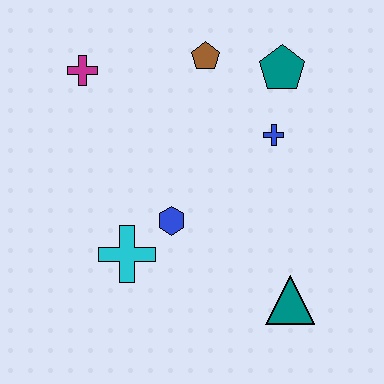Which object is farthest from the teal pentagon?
The cyan cross is farthest from the teal pentagon.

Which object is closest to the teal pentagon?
The blue cross is closest to the teal pentagon.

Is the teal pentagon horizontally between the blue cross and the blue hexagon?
No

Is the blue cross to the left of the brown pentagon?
No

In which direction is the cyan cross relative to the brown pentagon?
The cyan cross is below the brown pentagon.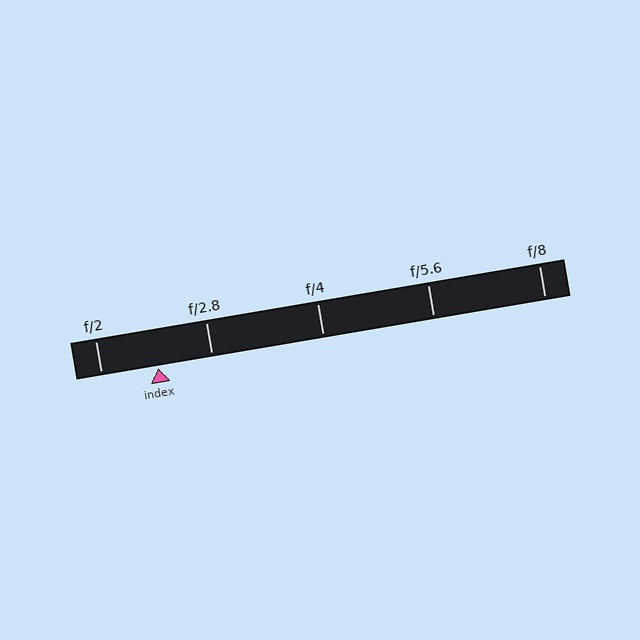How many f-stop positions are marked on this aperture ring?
There are 5 f-stop positions marked.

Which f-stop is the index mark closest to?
The index mark is closest to f/2.8.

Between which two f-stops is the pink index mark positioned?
The index mark is between f/2 and f/2.8.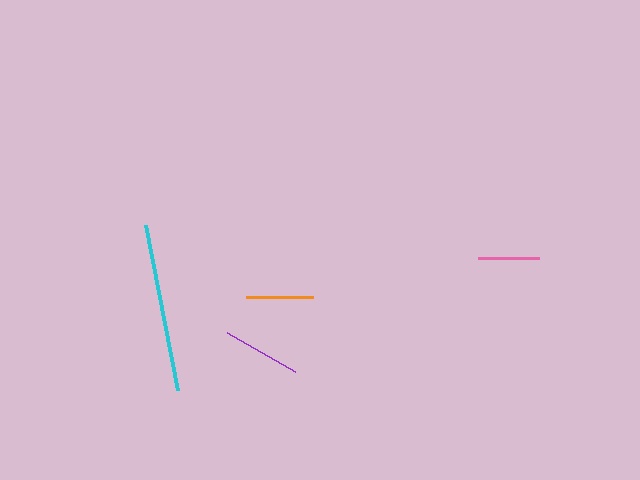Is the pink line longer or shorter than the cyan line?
The cyan line is longer than the pink line.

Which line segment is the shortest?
The pink line is the shortest at approximately 61 pixels.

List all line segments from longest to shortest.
From longest to shortest: cyan, purple, orange, pink.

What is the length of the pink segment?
The pink segment is approximately 61 pixels long.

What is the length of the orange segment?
The orange segment is approximately 67 pixels long.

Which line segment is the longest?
The cyan line is the longest at approximately 168 pixels.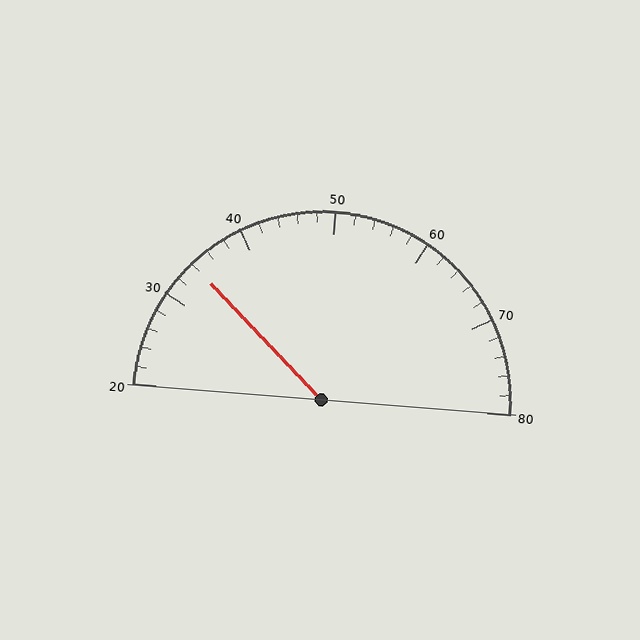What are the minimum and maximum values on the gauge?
The gauge ranges from 20 to 80.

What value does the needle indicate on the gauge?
The needle indicates approximately 34.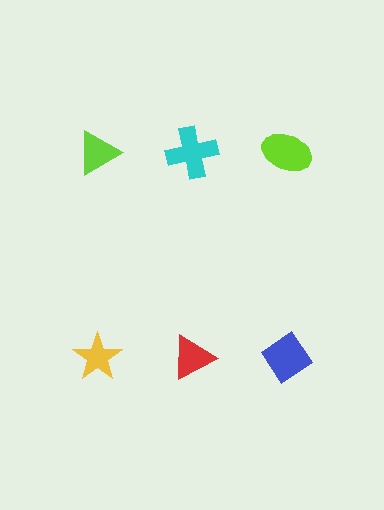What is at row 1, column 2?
A cyan cross.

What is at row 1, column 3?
A lime ellipse.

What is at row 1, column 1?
A lime triangle.